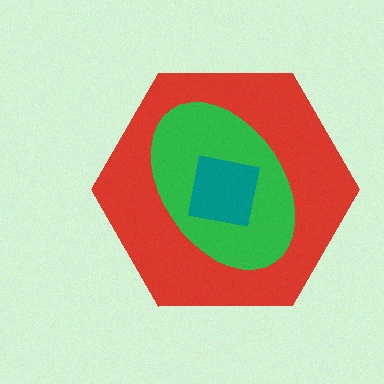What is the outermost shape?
The red hexagon.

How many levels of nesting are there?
3.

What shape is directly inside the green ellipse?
The teal square.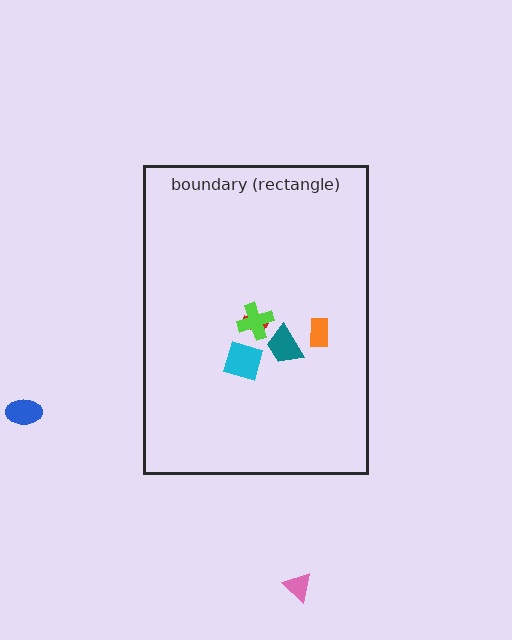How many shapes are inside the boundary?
5 inside, 2 outside.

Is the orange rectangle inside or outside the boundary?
Inside.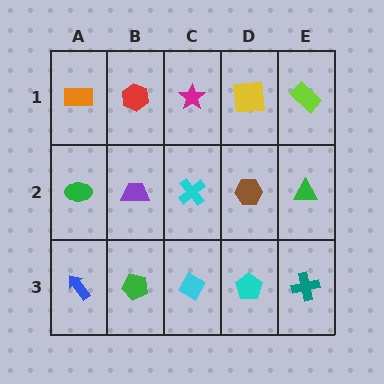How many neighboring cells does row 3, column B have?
3.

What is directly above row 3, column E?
A green triangle.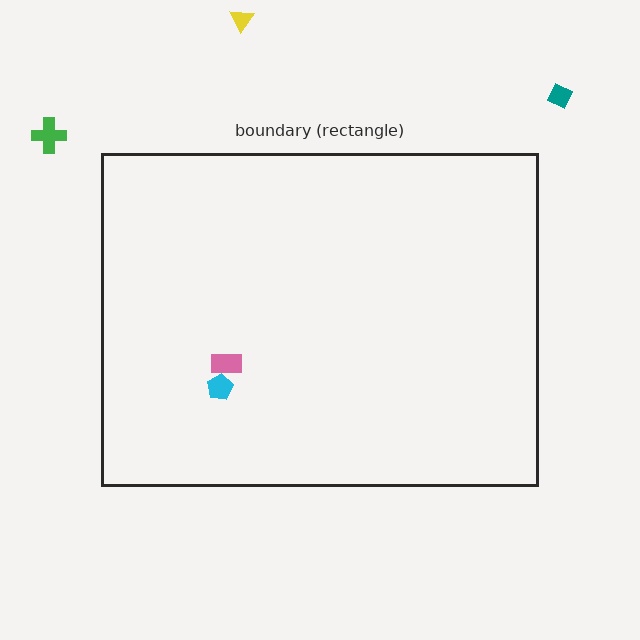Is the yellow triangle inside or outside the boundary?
Outside.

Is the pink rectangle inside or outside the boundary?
Inside.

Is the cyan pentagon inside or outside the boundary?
Inside.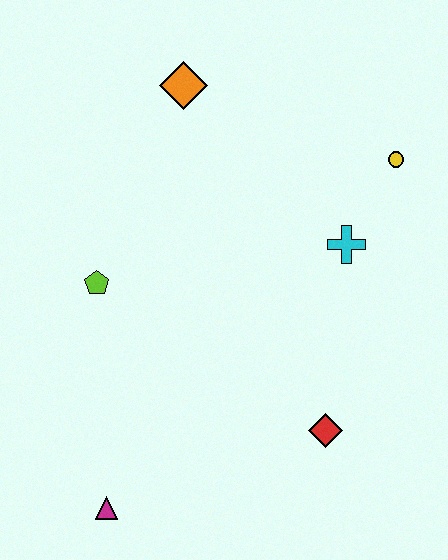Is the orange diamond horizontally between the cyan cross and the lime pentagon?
Yes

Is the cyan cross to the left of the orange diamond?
No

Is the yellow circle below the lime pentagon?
No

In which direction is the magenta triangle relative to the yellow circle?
The magenta triangle is below the yellow circle.